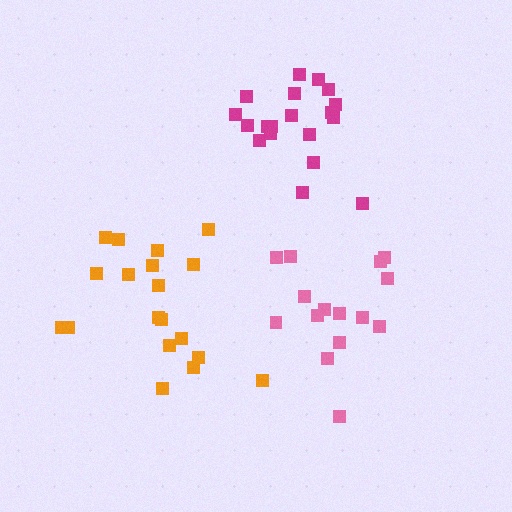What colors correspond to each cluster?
The clusters are colored: magenta, orange, pink.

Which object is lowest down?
The orange cluster is bottommost.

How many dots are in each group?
Group 1: 19 dots, Group 2: 19 dots, Group 3: 15 dots (53 total).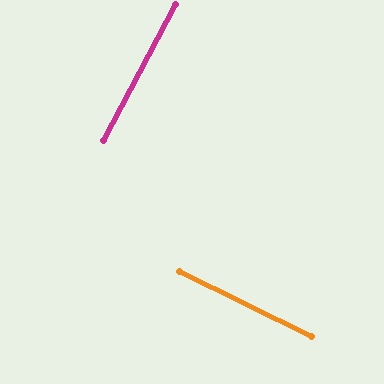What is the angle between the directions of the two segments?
Approximately 89 degrees.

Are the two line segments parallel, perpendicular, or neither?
Perpendicular — they meet at approximately 89°.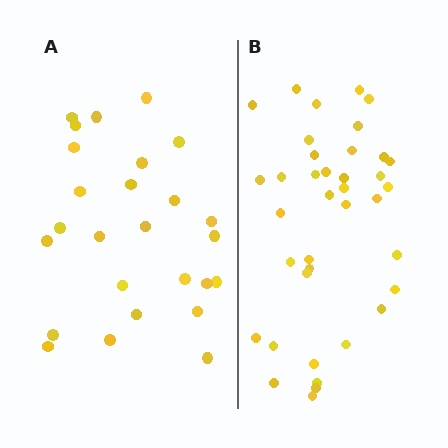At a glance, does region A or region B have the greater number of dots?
Region B (the right region) has more dots.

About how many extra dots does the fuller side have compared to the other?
Region B has roughly 12 or so more dots than region A.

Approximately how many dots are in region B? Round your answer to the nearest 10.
About 40 dots. (The exact count is 38, which rounds to 40.)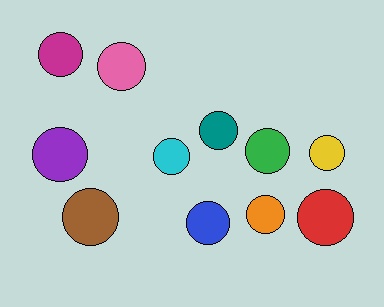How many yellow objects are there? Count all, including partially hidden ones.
There is 1 yellow object.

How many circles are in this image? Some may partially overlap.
There are 11 circles.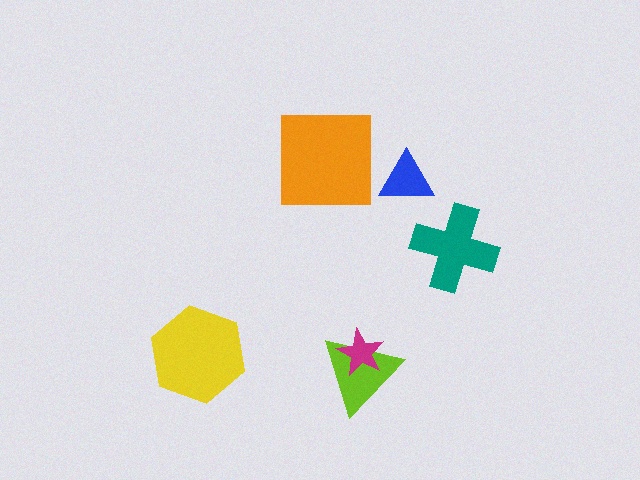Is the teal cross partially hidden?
No, no other shape covers it.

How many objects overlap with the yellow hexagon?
0 objects overlap with the yellow hexagon.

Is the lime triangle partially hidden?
Yes, it is partially covered by another shape.